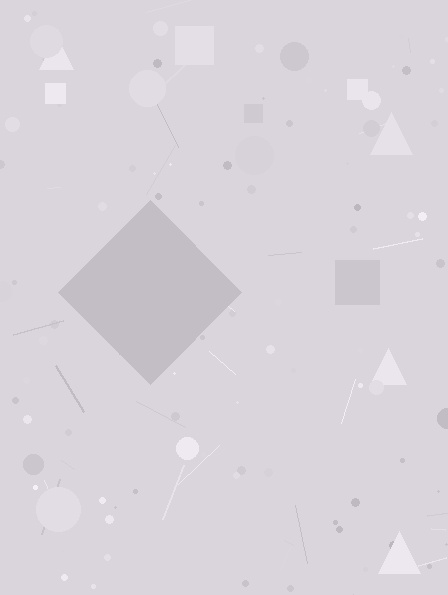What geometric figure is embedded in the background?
A diamond is embedded in the background.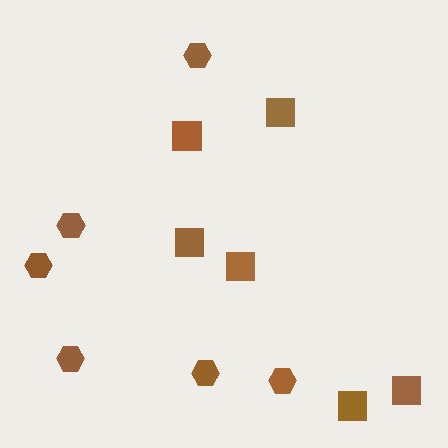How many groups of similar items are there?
There are 2 groups: one group of squares (6) and one group of hexagons (6).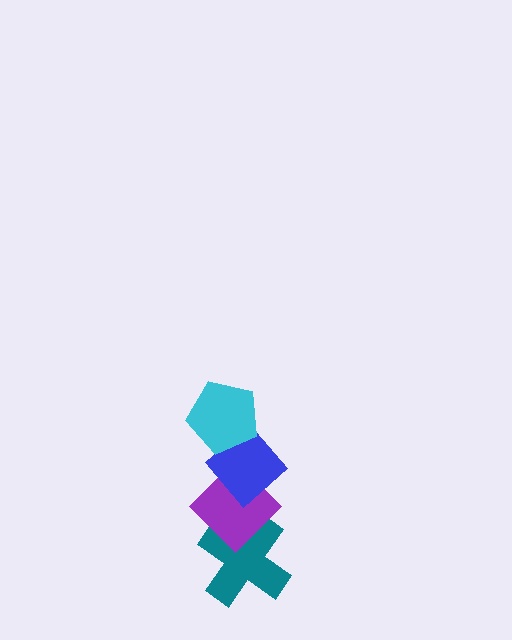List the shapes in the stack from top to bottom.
From top to bottom: the cyan pentagon, the blue diamond, the purple diamond, the teal cross.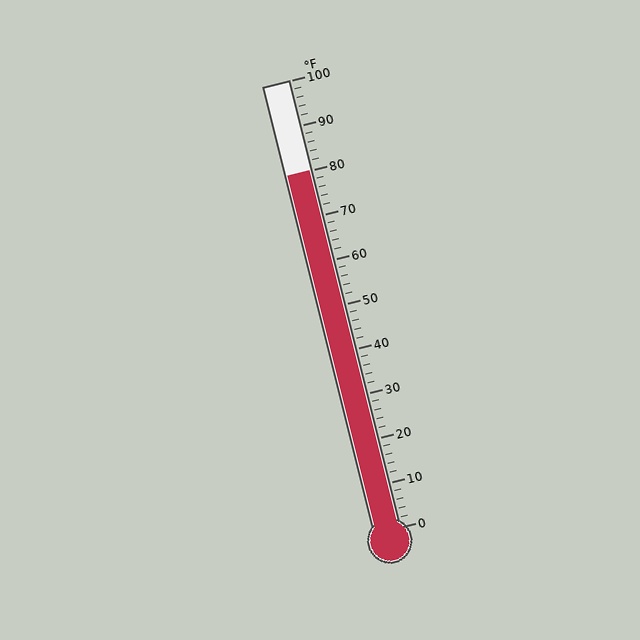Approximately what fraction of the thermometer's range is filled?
The thermometer is filled to approximately 80% of its range.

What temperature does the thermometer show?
The thermometer shows approximately 80°F.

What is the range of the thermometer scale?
The thermometer scale ranges from 0°F to 100°F.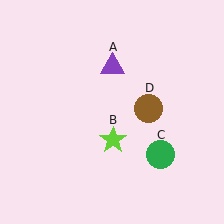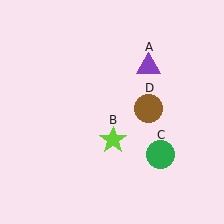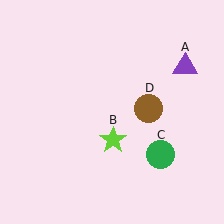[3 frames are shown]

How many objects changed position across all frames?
1 object changed position: purple triangle (object A).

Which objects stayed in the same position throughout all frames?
Lime star (object B) and green circle (object C) and brown circle (object D) remained stationary.